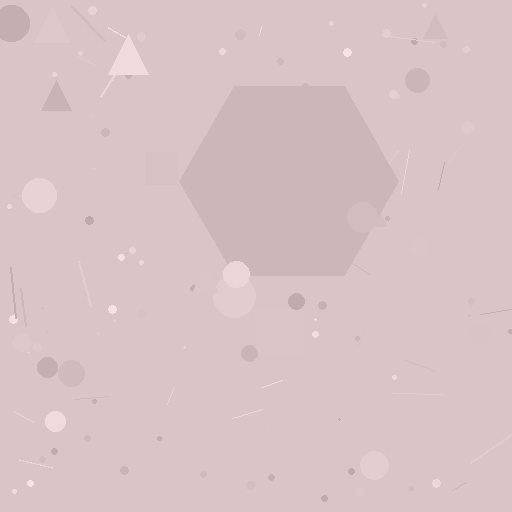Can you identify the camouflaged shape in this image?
The camouflaged shape is a hexagon.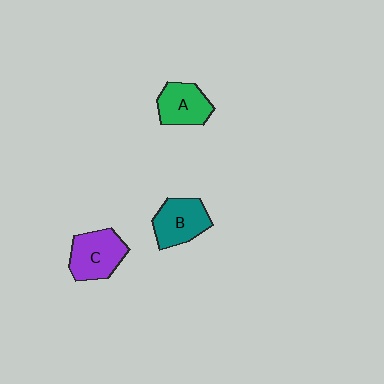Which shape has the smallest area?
Shape A (green).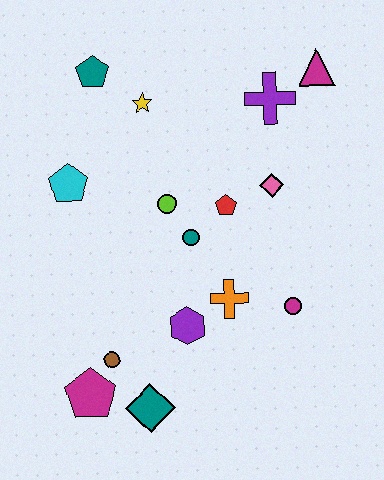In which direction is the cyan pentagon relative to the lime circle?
The cyan pentagon is to the left of the lime circle.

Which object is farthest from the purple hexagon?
The magenta triangle is farthest from the purple hexagon.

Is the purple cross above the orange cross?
Yes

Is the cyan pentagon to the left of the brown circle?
Yes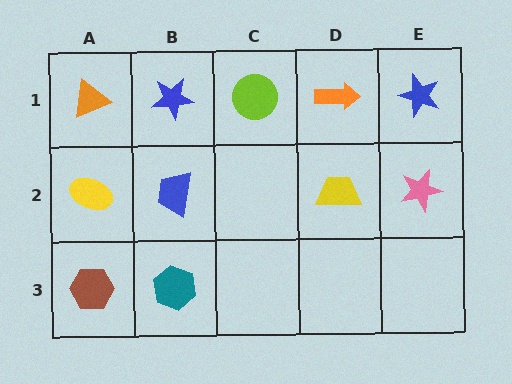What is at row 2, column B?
A blue trapezoid.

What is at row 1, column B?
A blue star.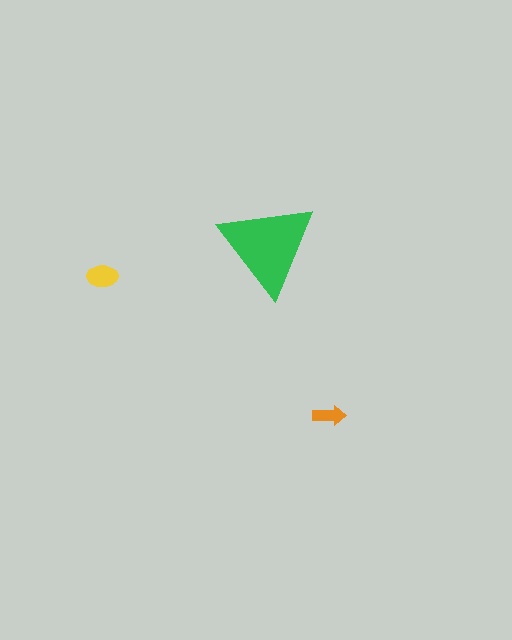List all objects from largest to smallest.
The green triangle, the yellow ellipse, the orange arrow.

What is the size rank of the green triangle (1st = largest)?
1st.